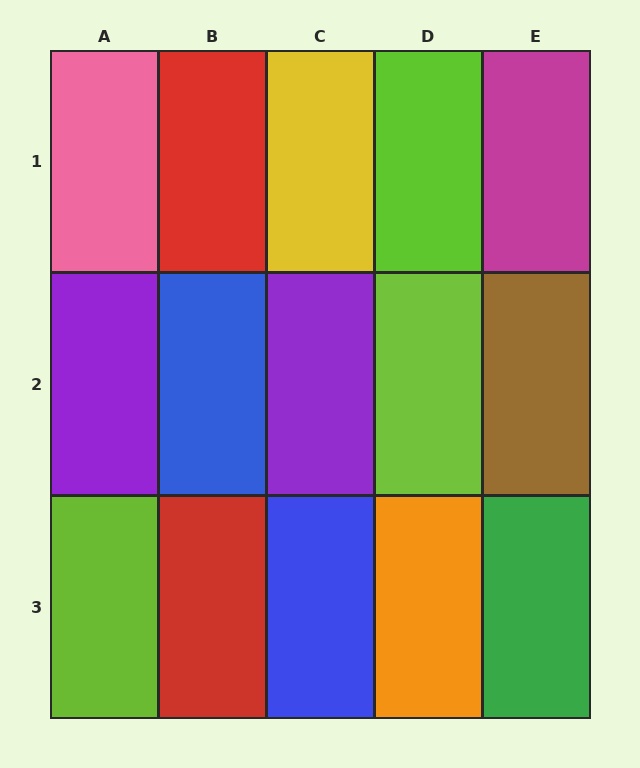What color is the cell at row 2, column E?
Brown.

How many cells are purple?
2 cells are purple.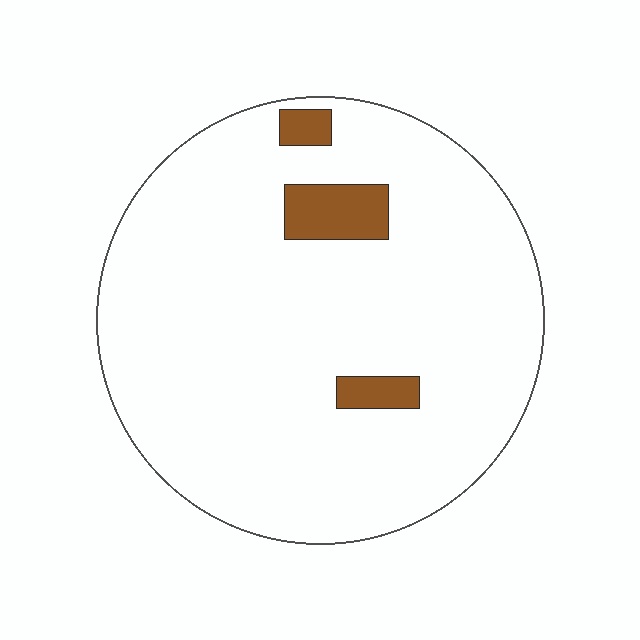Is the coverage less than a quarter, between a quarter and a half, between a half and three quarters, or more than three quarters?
Less than a quarter.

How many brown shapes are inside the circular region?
3.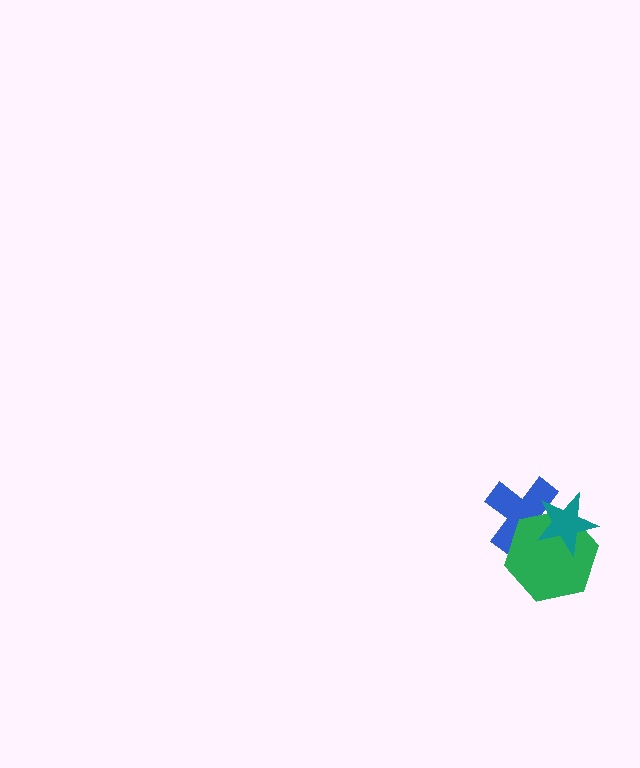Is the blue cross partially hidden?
Yes, it is partially covered by another shape.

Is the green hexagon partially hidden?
Yes, it is partially covered by another shape.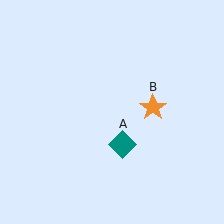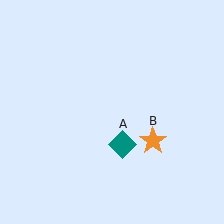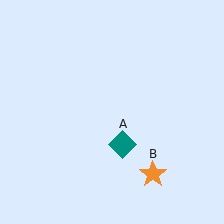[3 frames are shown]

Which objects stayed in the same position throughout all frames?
Teal diamond (object A) remained stationary.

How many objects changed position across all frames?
1 object changed position: orange star (object B).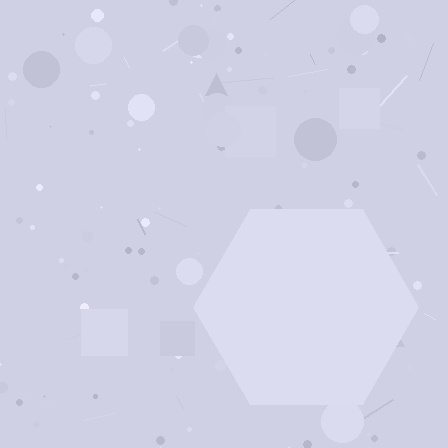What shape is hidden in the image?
A hexagon is hidden in the image.